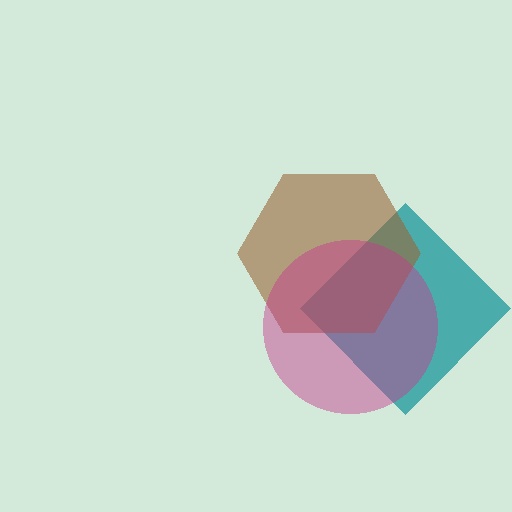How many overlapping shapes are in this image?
There are 3 overlapping shapes in the image.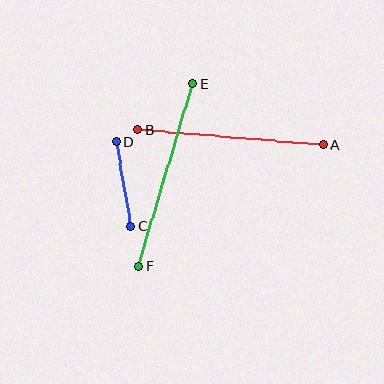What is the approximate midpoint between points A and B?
The midpoint is at approximately (230, 137) pixels.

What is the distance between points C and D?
The distance is approximately 86 pixels.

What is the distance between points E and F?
The distance is approximately 191 pixels.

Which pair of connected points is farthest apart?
Points E and F are farthest apart.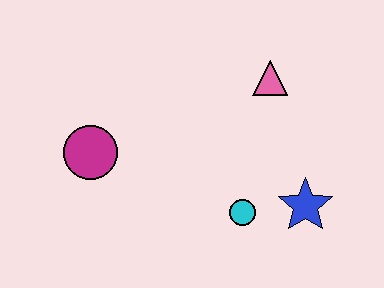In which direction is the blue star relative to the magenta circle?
The blue star is to the right of the magenta circle.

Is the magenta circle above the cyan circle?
Yes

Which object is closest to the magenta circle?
The cyan circle is closest to the magenta circle.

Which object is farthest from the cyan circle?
The magenta circle is farthest from the cyan circle.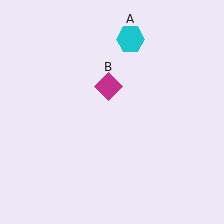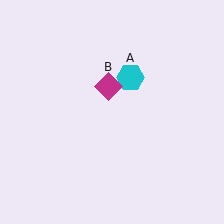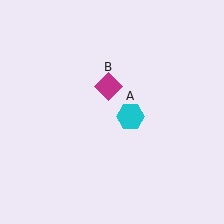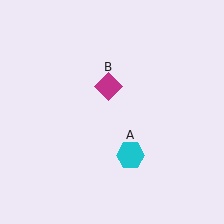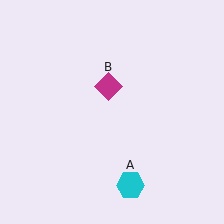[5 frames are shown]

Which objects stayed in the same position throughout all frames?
Magenta diamond (object B) remained stationary.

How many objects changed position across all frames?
1 object changed position: cyan hexagon (object A).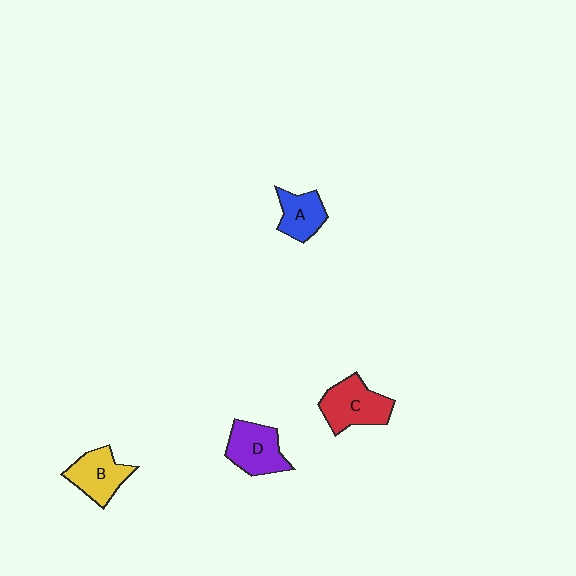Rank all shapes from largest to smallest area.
From largest to smallest: C (red), D (purple), B (yellow), A (blue).